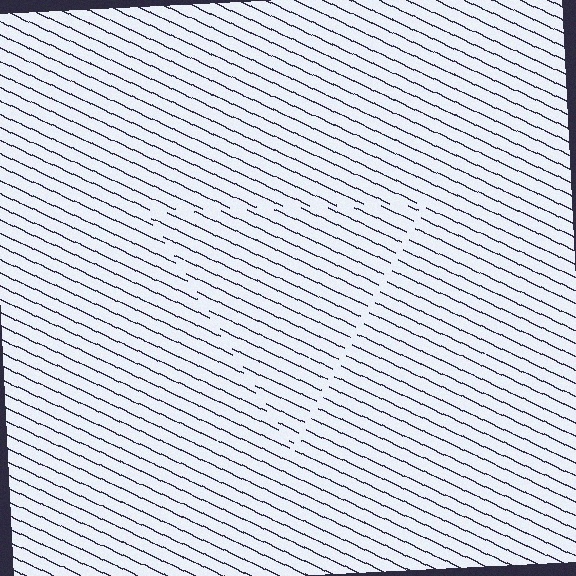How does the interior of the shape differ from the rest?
The interior of the shape contains the same grating, shifted by half a period — the contour is defined by the phase discontinuity where line-ends from the inner and outer gratings abut.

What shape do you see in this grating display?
An illusory triangle. The interior of the shape contains the same grating, shifted by half a period — the contour is defined by the phase discontinuity where line-ends from the inner and outer gratings abut.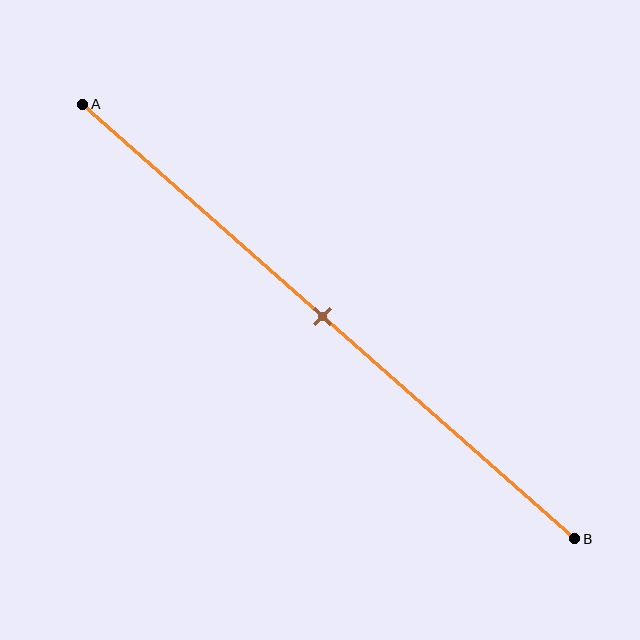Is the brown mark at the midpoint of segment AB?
Yes, the mark is approximately at the midpoint.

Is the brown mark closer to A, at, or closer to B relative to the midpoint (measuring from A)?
The brown mark is approximately at the midpoint of segment AB.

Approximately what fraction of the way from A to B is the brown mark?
The brown mark is approximately 50% of the way from A to B.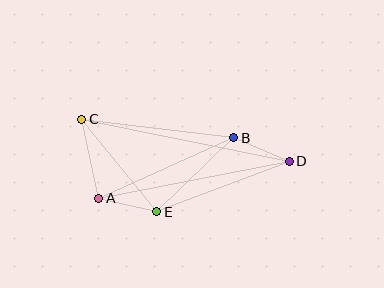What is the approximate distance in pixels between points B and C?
The distance between B and C is approximately 153 pixels.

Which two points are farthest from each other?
Points C and D are farthest from each other.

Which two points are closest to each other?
Points A and E are closest to each other.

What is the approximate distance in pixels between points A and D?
The distance between A and D is approximately 194 pixels.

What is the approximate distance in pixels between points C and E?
The distance between C and E is approximately 119 pixels.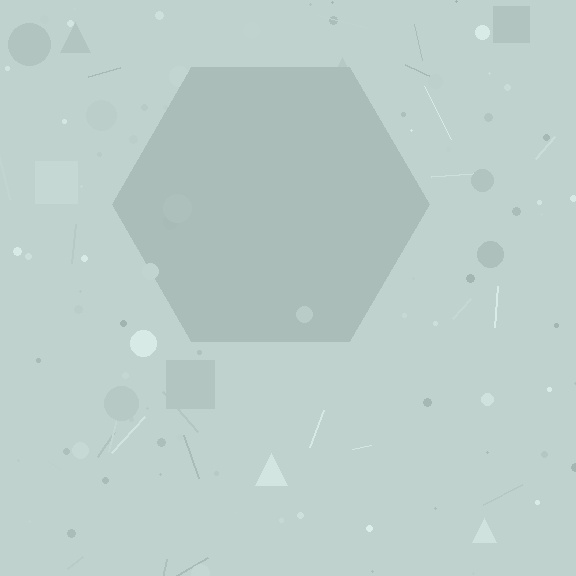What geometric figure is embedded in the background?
A hexagon is embedded in the background.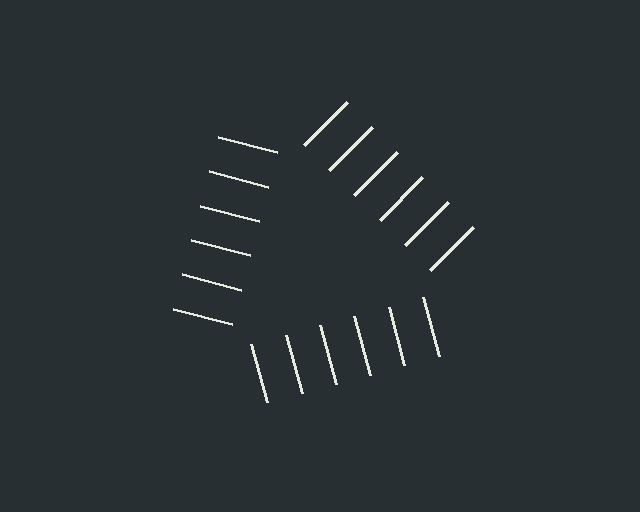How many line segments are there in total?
18 — 6 along each of the 3 edges.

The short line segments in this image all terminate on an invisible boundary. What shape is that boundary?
An illusory triangle — the line segments terminate on its edges but no continuous stroke is drawn.